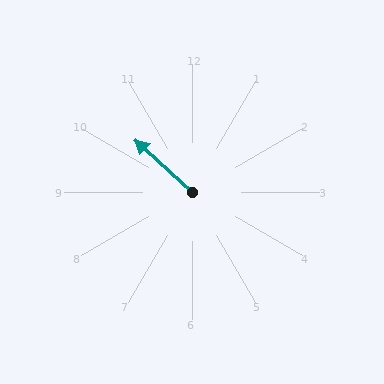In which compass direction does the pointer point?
Northwest.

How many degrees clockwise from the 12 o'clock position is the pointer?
Approximately 313 degrees.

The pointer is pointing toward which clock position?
Roughly 10 o'clock.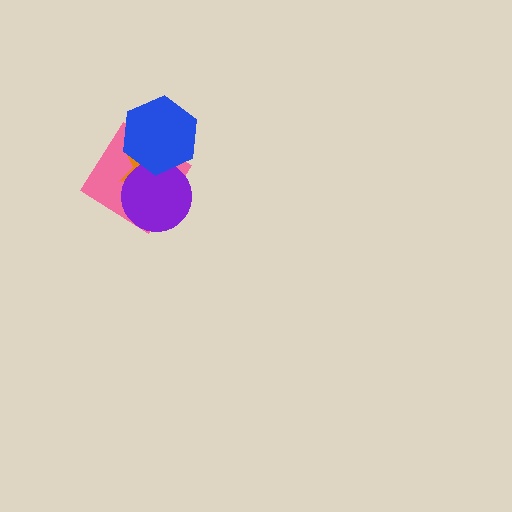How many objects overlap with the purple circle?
3 objects overlap with the purple circle.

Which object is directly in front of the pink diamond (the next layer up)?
The orange star is directly in front of the pink diamond.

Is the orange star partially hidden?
Yes, it is partially covered by another shape.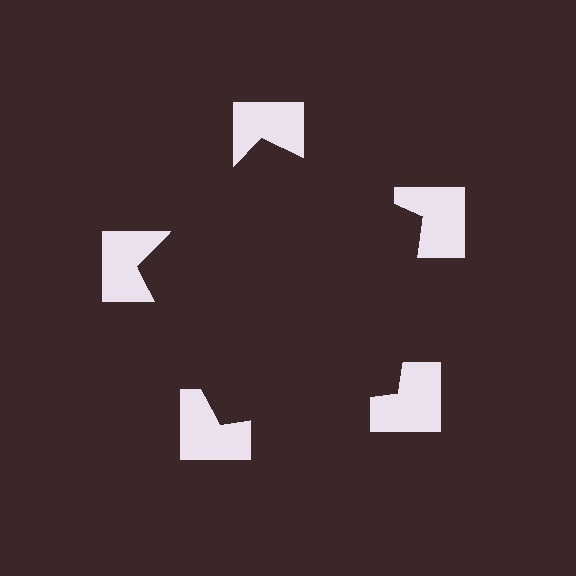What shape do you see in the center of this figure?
An illusory pentagon — its edges are inferred from the aligned wedge cuts in the notched squares, not physically drawn.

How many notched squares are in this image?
There are 5 — one at each vertex of the illusory pentagon.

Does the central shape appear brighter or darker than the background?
It typically appears slightly darker than the background, even though no actual brightness change is drawn.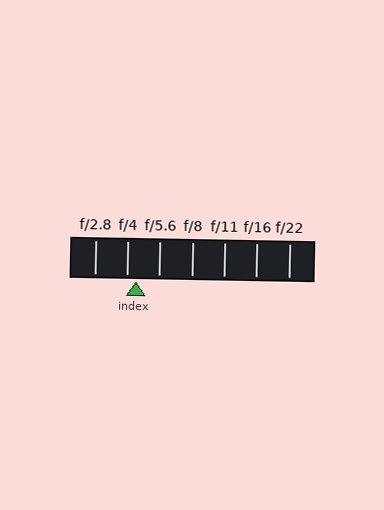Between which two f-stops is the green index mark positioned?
The index mark is between f/4 and f/5.6.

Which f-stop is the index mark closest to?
The index mark is closest to f/4.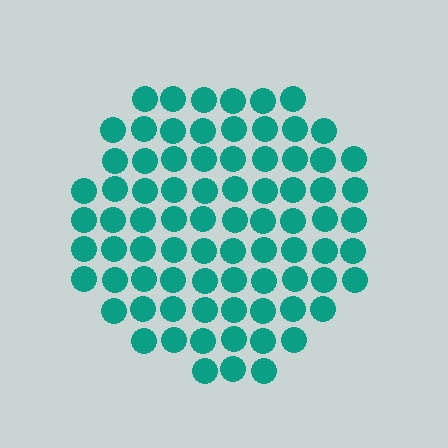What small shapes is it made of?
It is made of small circles.